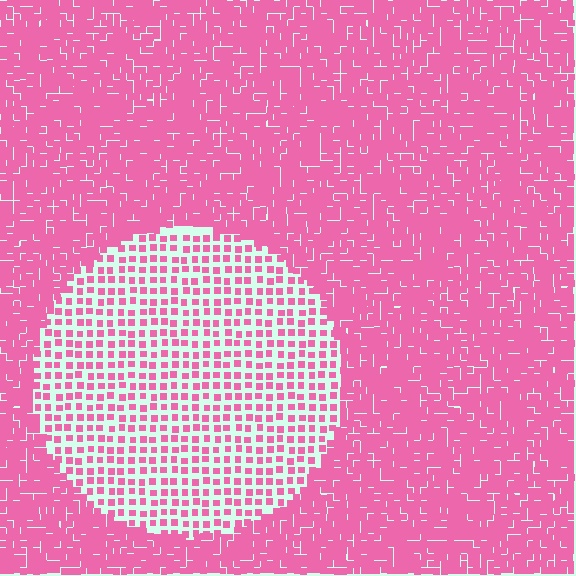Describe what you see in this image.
The image contains small pink elements arranged at two different densities. A circle-shaped region is visible where the elements are less densely packed than the surrounding area.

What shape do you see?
I see a circle.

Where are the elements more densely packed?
The elements are more densely packed outside the circle boundary.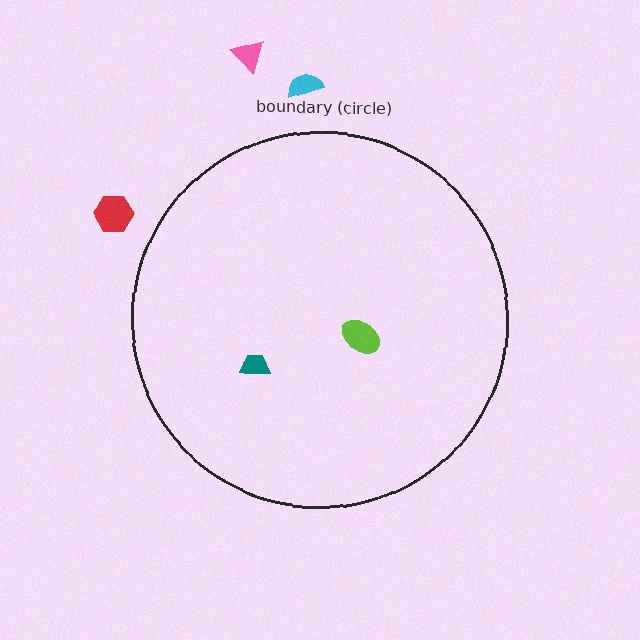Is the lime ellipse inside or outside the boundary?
Inside.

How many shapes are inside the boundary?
2 inside, 3 outside.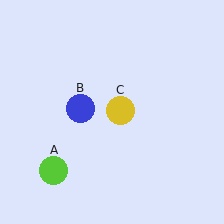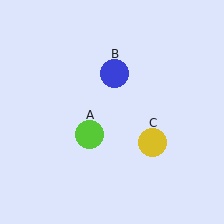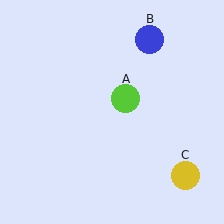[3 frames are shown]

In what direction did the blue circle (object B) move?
The blue circle (object B) moved up and to the right.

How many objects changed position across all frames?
3 objects changed position: lime circle (object A), blue circle (object B), yellow circle (object C).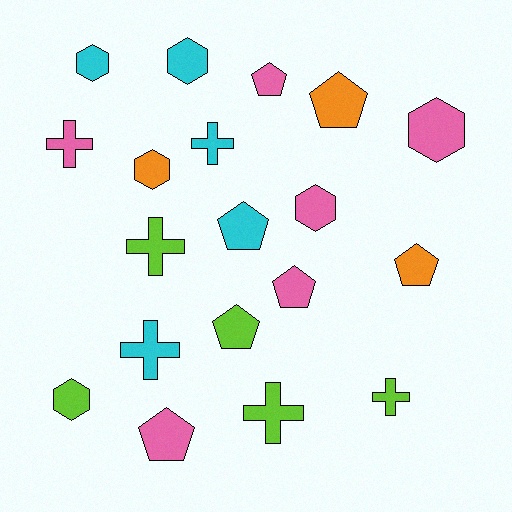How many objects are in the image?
There are 19 objects.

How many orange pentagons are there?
There are 2 orange pentagons.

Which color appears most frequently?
Pink, with 6 objects.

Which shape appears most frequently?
Pentagon, with 7 objects.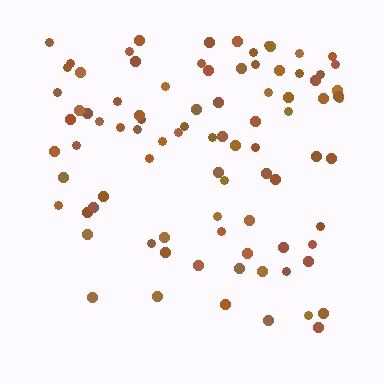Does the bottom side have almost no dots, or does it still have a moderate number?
Still a moderate number, just noticeably fewer than the top.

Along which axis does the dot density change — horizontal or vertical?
Vertical.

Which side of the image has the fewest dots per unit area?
The bottom.